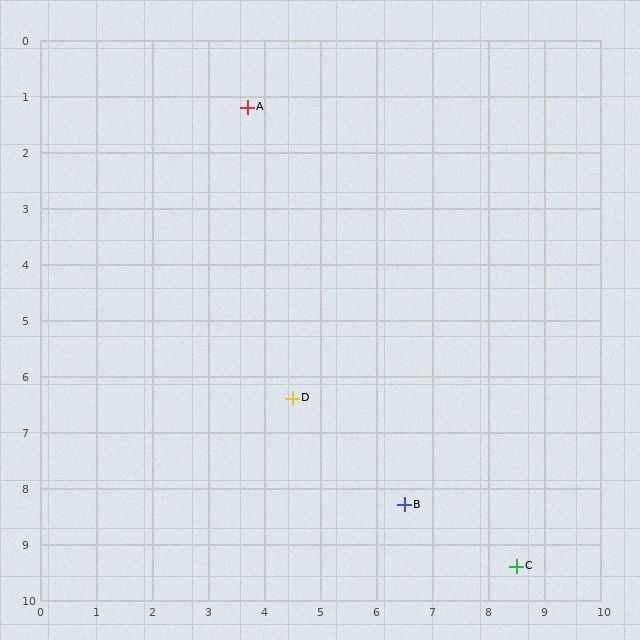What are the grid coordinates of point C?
Point C is at approximately (8.5, 9.4).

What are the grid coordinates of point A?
Point A is at approximately (3.7, 1.2).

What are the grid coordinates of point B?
Point B is at approximately (6.5, 8.3).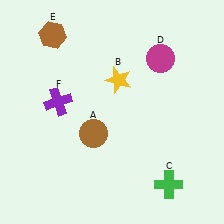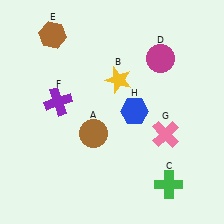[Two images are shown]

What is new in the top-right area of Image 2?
A blue hexagon (H) was added in the top-right area of Image 2.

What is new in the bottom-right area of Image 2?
A pink cross (G) was added in the bottom-right area of Image 2.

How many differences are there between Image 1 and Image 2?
There are 2 differences between the two images.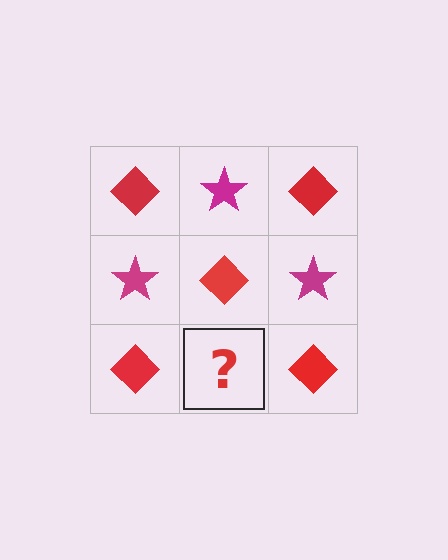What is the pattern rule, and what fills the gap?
The rule is that it alternates red diamond and magenta star in a checkerboard pattern. The gap should be filled with a magenta star.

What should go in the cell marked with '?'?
The missing cell should contain a magenta star.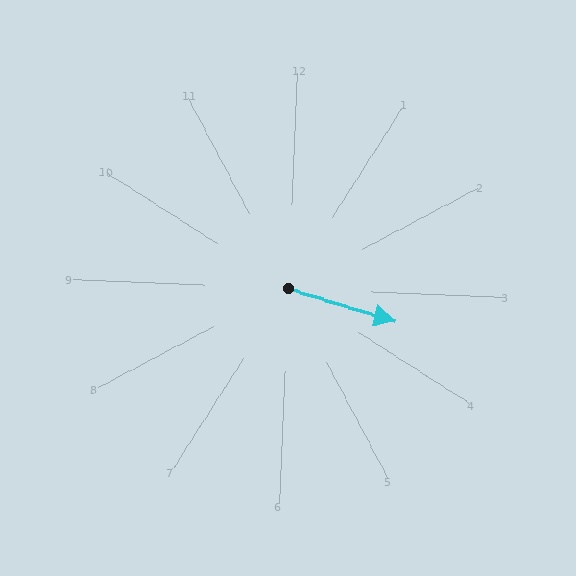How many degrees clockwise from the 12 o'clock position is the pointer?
Approximately 105 degrees.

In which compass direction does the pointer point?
East.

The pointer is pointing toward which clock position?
Roughly 4 o'clock.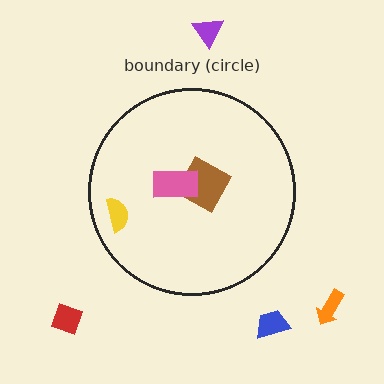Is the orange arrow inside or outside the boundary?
Outside.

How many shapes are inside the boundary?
3 inside, 4 outside.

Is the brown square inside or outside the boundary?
Inside.